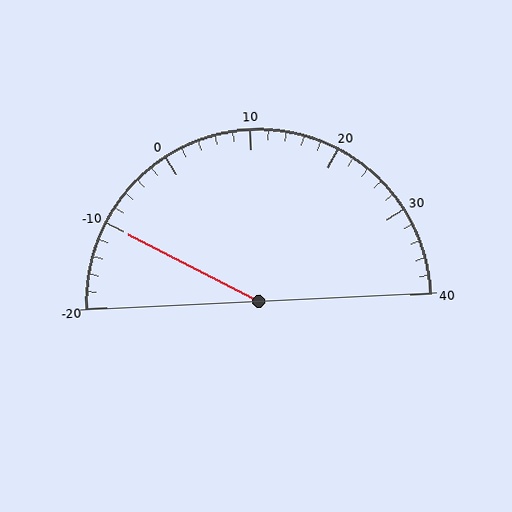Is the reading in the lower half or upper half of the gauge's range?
The reading is in the lower half of the range (-20 to 40).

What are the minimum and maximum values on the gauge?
The gauge ranges from -20 to 40.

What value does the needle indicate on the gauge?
The needle indicates approximately -10.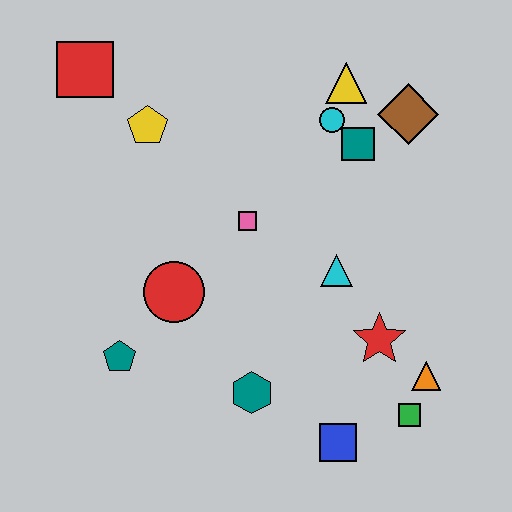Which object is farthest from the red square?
The green square is farthest from the red square.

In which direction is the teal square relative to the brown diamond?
The teal square is to the left of the brown diamond.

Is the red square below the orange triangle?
No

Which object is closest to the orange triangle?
The green square is closest to the orange triangle.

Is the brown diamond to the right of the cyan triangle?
Yes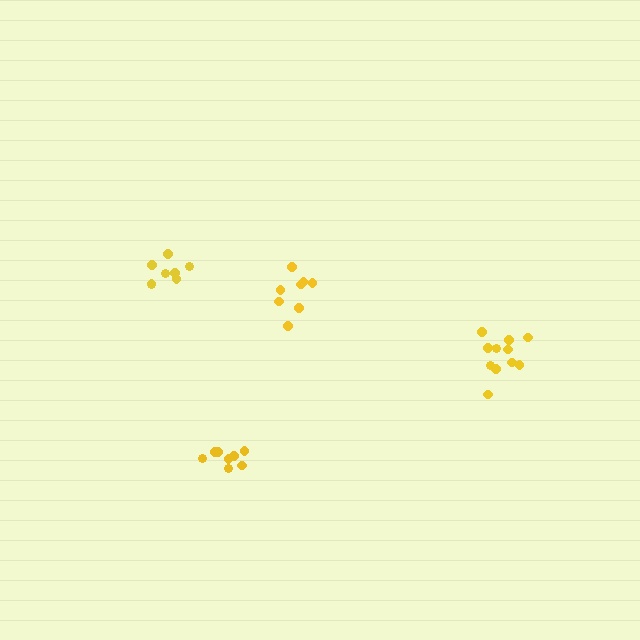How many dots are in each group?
Group 1: 11 dots, Group 2: 8 dots, Group 3: 8 dots, Group 4: 8 dots (35 total).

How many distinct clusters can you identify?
There are 4 distinct clusters.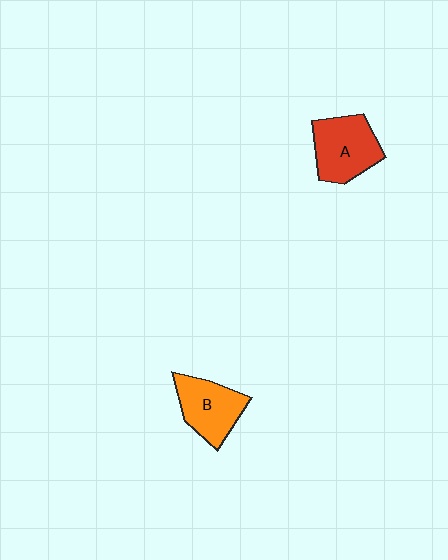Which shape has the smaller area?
Shape B (orange).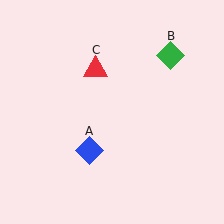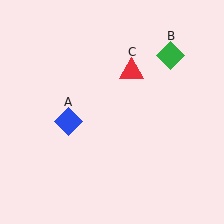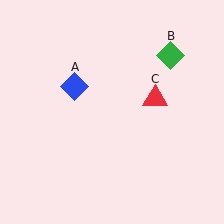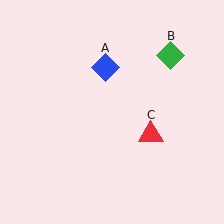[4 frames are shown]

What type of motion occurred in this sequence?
The blue diamond (object A), red triangle (object C) rotated clockwise around the center of the scene.